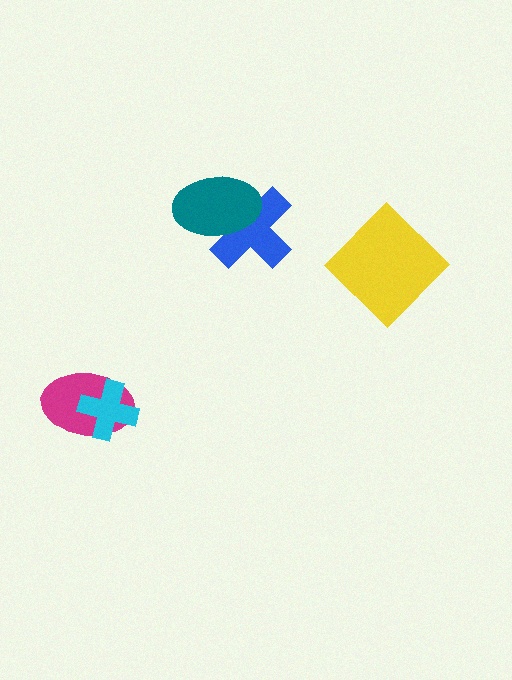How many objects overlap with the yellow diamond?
0 objects overlap with the yellow diamond.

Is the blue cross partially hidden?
Yes, it is partially covered by another shape.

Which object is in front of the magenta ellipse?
The cyan cross is in front of the magenta ellipse.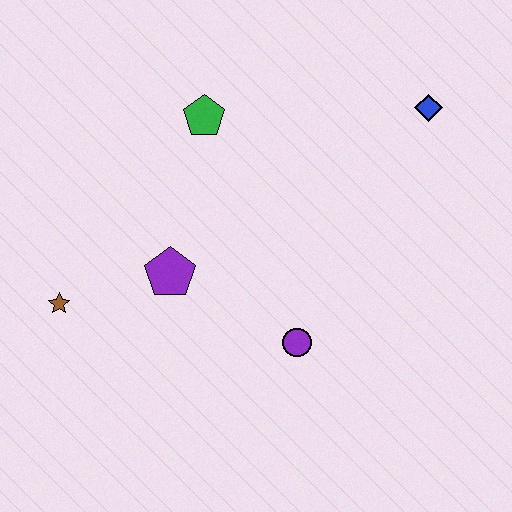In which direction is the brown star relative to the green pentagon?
The brown star is below the green pentagon.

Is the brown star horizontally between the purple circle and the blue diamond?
No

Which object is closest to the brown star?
The purple pentagon is closest to the brown star.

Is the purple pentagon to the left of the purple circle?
Yes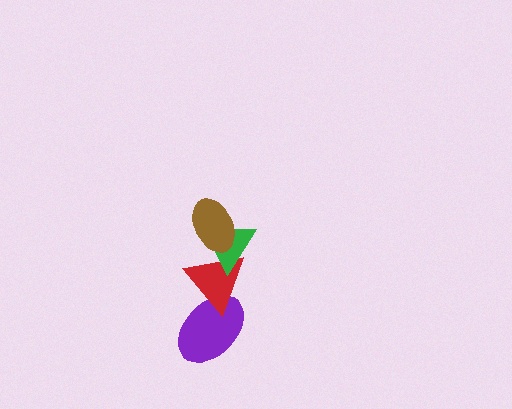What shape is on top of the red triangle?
The green triangle is on top of the red triangle.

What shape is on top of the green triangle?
The brown ellipse is on top of the green triangle.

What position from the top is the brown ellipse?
The brown ellipse is 1st from the top.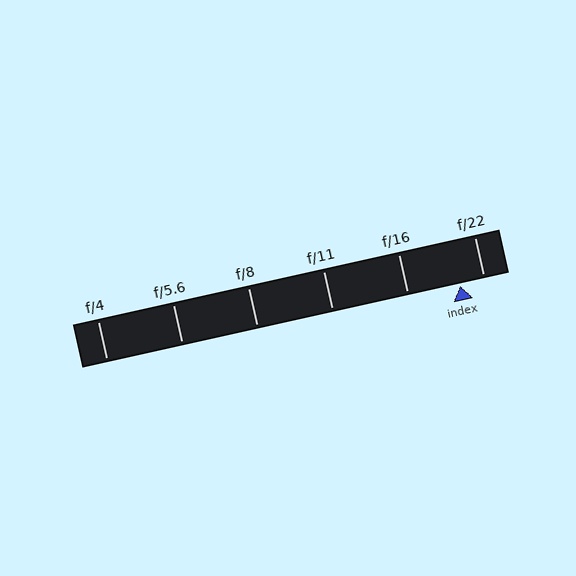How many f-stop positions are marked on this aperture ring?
There are 6 f-stop positions marked.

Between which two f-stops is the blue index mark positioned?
The index mark is between f/16 and f/22.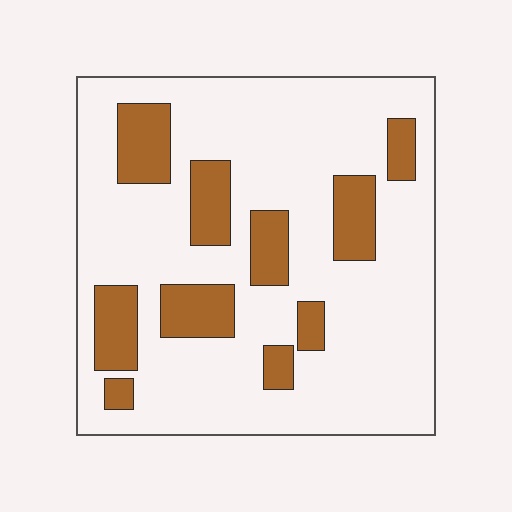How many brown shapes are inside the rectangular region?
10.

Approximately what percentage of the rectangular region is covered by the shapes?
Approximately 20%.